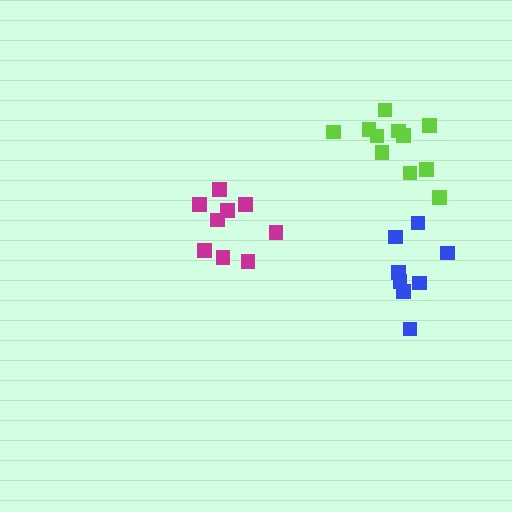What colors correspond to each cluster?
The clusters are colored: magenta, blue, lime.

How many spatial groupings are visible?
There are 3 spatial groupings.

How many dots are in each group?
Group 1: 9 dots, Group 2: 8 dots, Group 3: 11 dots (28 total).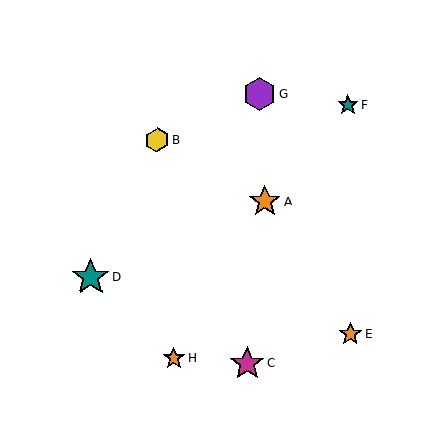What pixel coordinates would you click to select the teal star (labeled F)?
Click at (348, 105) to select the teal star F.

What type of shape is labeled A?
Shape A is an orange star.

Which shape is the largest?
The teal star (labeled D) is the largest.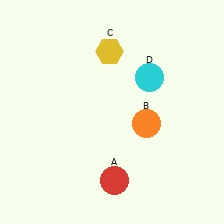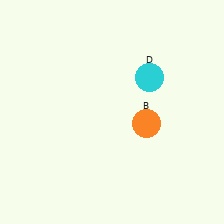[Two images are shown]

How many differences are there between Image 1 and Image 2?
There are 2 differences between the two images.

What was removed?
The yellow hexagon (C), the red circle (A) were removed in Image 2.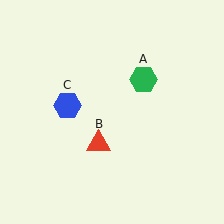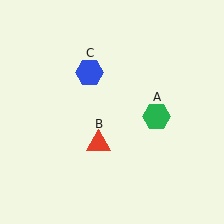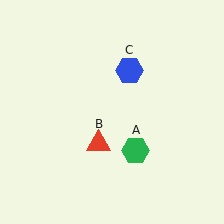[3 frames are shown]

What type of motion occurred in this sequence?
The green hexagon (object A), blue hexagon (object C) rotated clockwise around the center of the scene.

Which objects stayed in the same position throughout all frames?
Red triangle (object B) remained stationary.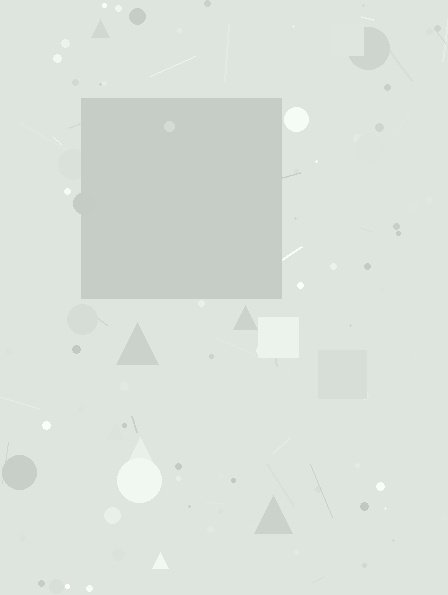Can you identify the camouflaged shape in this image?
The camouflaged shape is a square.